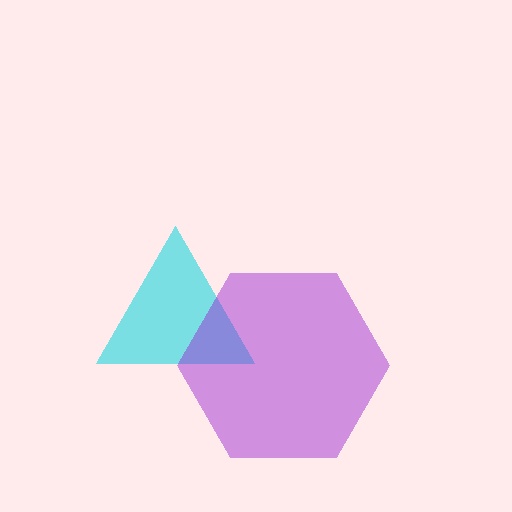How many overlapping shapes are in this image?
There are 2 overlapping shapes in the image.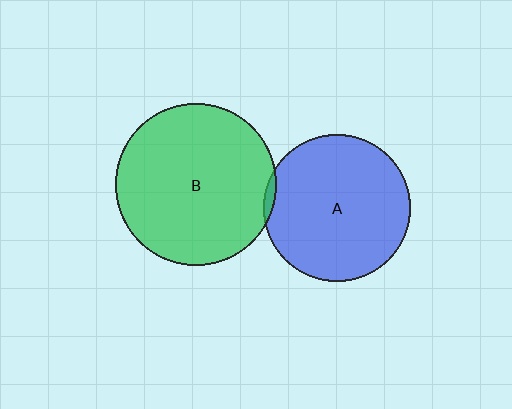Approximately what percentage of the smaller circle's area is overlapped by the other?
Approximately 5%.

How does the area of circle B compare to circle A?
Approximately 1.2 times.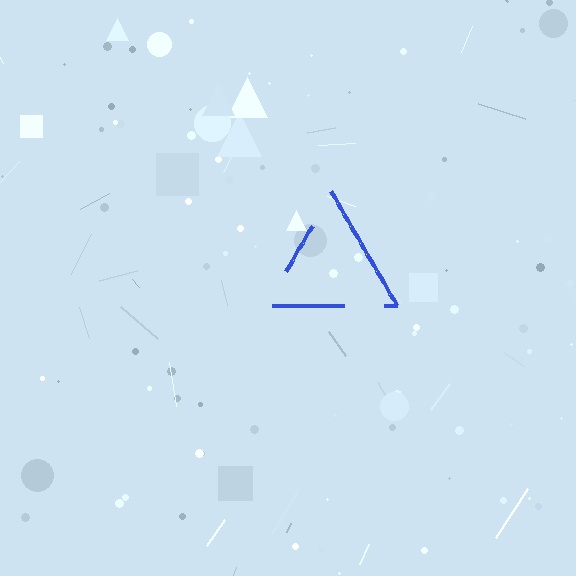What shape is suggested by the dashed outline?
The dashed outline suggests a triangle.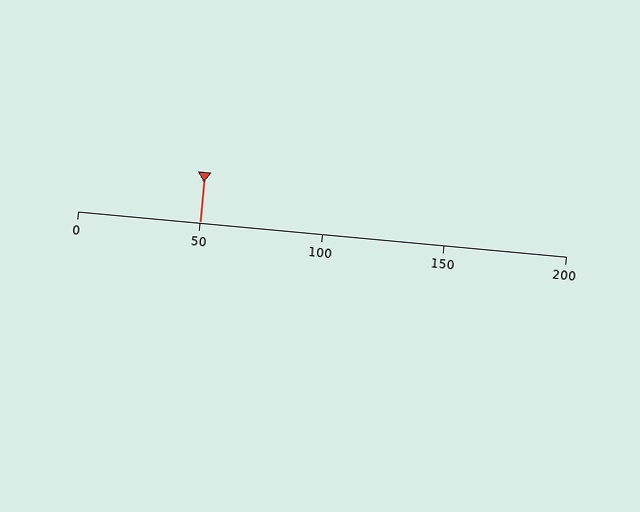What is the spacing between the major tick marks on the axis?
The major ticks are spaced 50 apart.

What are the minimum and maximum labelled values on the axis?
The axis runs from 0 to 200.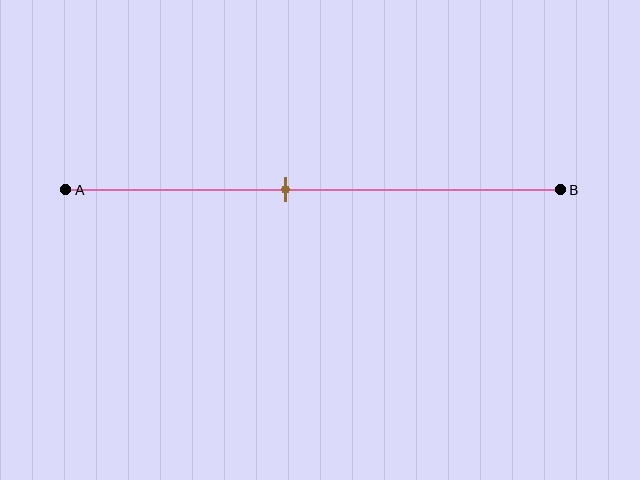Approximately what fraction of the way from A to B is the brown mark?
The brown mark is approximately 45% of the way from A to B.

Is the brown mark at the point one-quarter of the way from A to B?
No, the mark is at about 45% from A, not at the 25% one-quarter point.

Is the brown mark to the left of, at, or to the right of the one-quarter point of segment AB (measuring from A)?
The brown mark is to the right of the one-quarter point of segment AB.